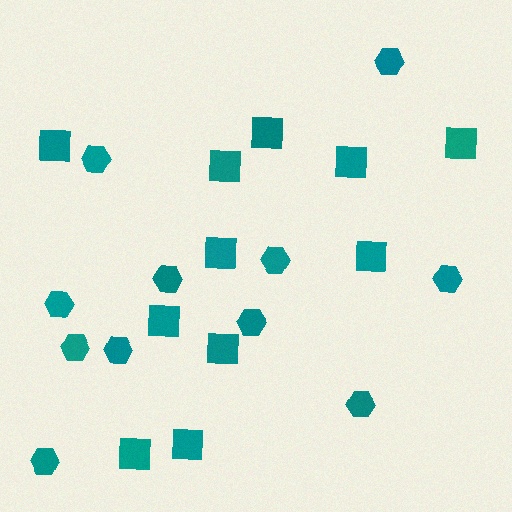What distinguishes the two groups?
There are 2 groups: one group of hexagons (11) and one group of squares (11).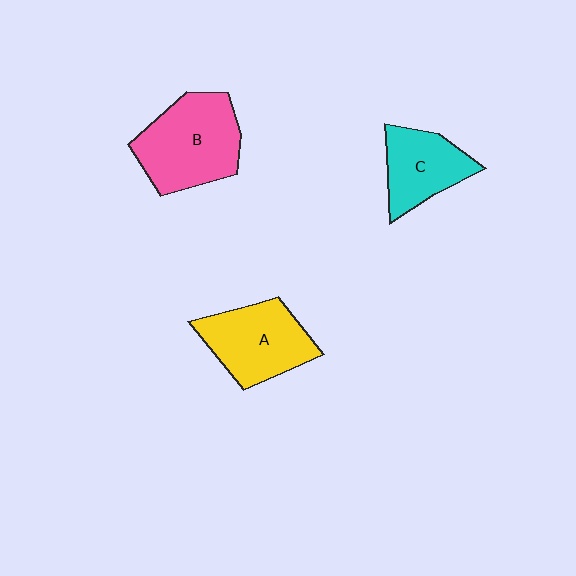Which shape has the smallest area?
Shape C (cyan).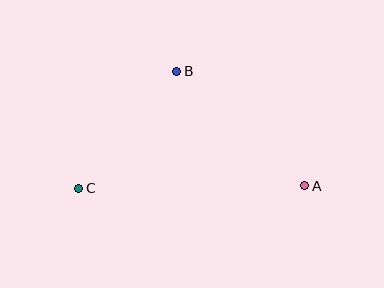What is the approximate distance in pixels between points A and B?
The distance between A and B is approximately 171 pixels.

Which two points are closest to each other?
Points B and C are closest to each other.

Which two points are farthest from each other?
Points A and C are farthest from each other.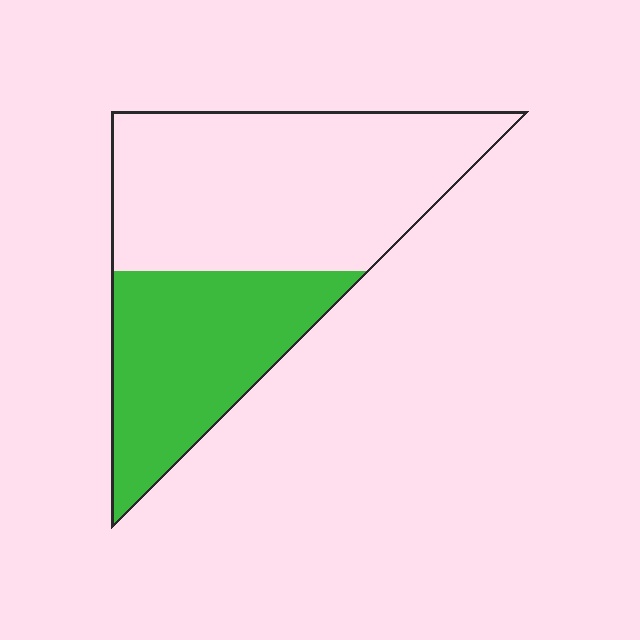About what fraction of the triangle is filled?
About three eighths (3/8).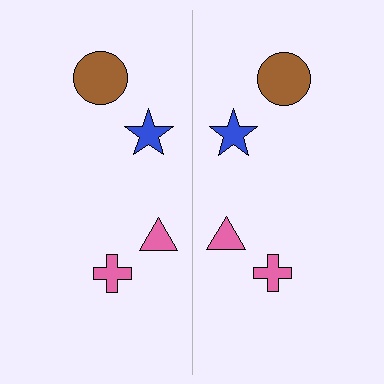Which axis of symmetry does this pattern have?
The pattern has a vertical axis of symmetry running through the center of the image.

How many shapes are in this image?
There are 8 shapes in this image.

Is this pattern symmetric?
Yes, this pattern has bilateral (reflection) symmetry.